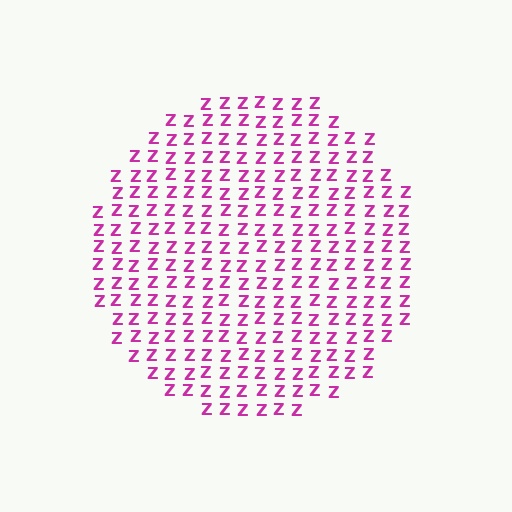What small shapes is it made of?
It is made of small letter Z's.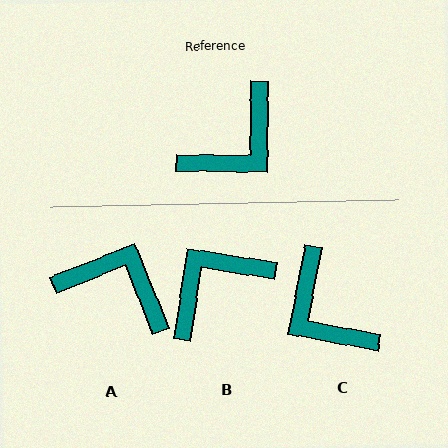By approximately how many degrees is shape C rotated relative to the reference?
Approximately 100 degrees clockwise.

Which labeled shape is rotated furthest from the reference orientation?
B, about 172 degrees away.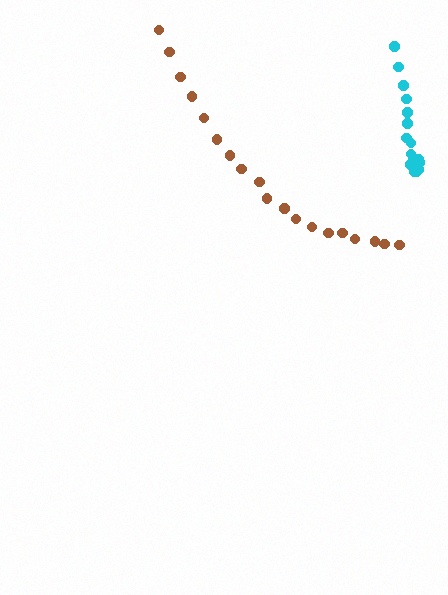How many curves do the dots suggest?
There are 2 distinct paths.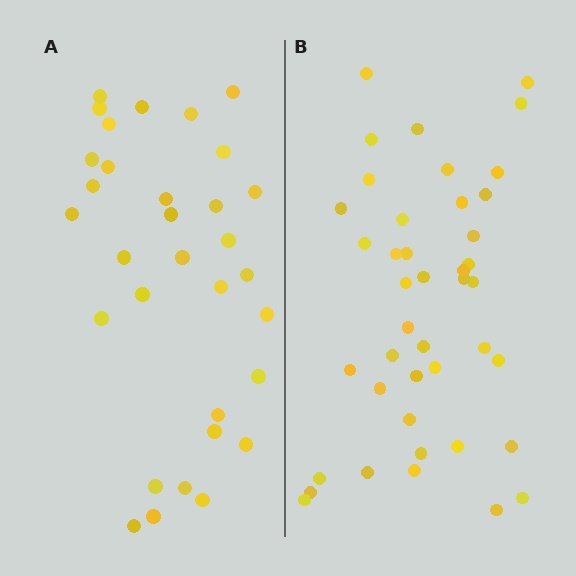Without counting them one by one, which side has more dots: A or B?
Region B (the right region) has more dots.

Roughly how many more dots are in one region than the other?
Region B has roughly 10 or so more dots than region A.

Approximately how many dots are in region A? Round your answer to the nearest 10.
About 30 dots. (The exact count is 32, which rounds to 30.)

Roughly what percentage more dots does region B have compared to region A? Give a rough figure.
About 30% more.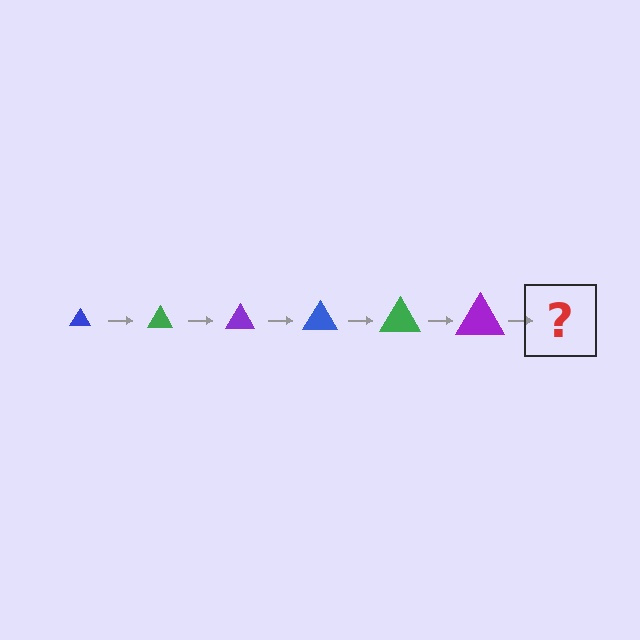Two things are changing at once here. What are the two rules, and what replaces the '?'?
The two rules are that the triangle grows larger each step and the color cycles through blue, green, and purple. The '?' should be a blue triangle, larger than the previous one.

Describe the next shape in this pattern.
It should be a blue triangle, larger than the previous one.